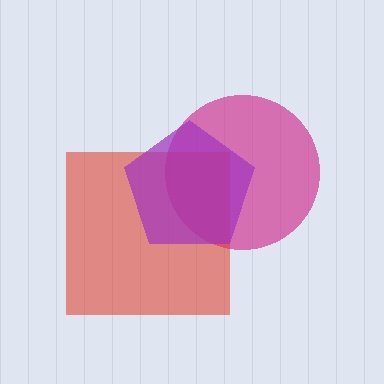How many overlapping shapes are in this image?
There are 3 overlapping shapes in the image.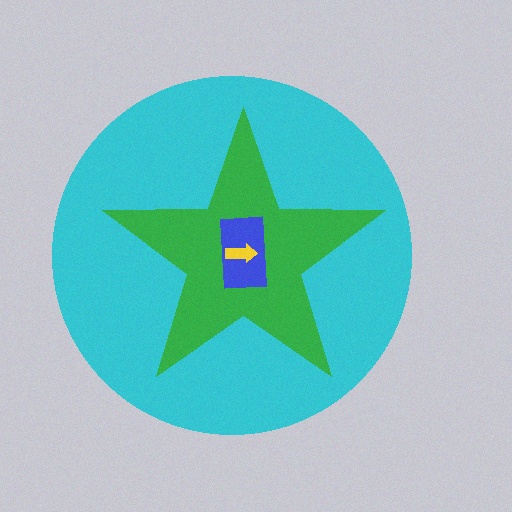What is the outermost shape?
The cyan circle.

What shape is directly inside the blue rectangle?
The yellow arrow.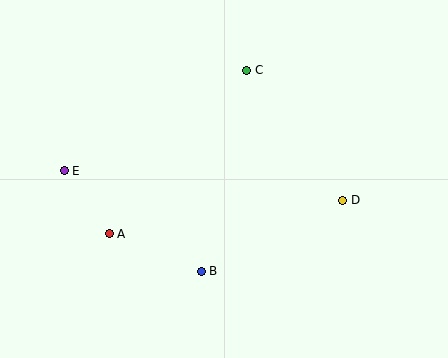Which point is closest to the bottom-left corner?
Point A is closest to the bottom-left corner.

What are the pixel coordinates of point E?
Point E is at (64, 171).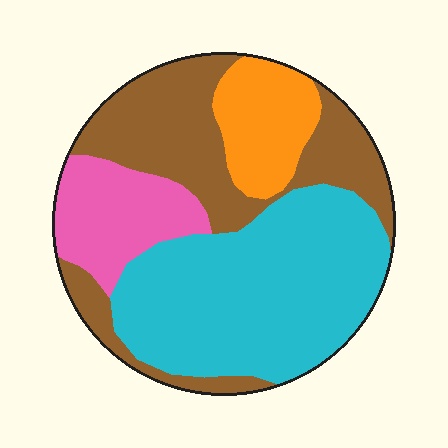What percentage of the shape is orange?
Orange takes up about one eighth (1/8) of the shape.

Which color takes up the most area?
Cyan, at roughly 40%.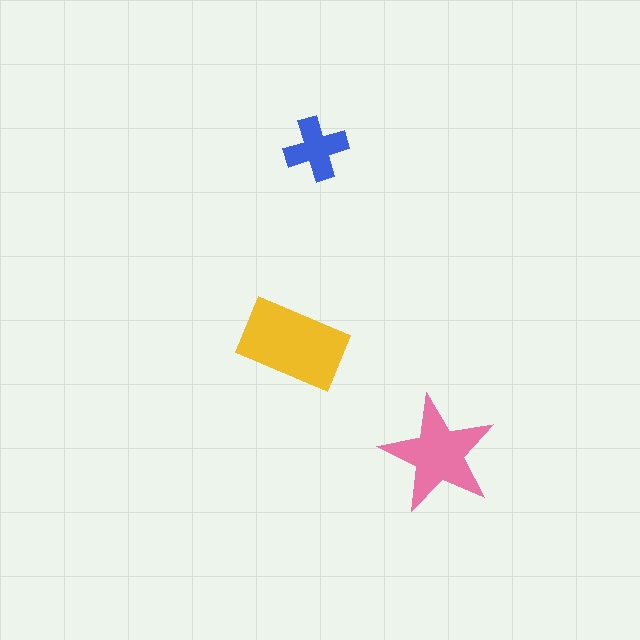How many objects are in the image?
There are 3 objects in the image.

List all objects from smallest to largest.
The blue cross, the pink star, the yellow rectangle.